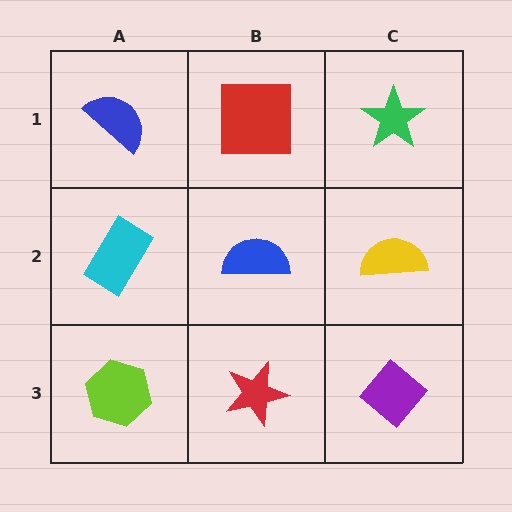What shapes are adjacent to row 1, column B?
A blue semicircle (row 2, column B), a blue semicircle (row 1, column A), a green star (row 1, column C).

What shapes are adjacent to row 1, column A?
A cyan rectangle (row 2, column A), a red square (row 1, column B).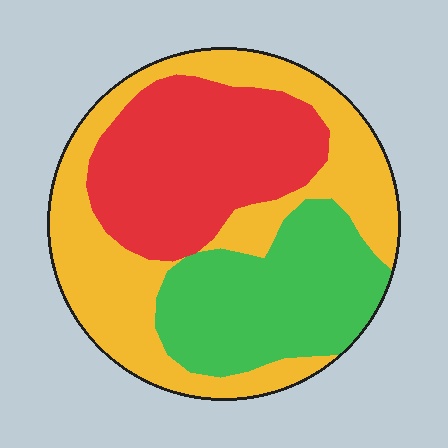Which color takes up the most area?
Yellow, at roughly 40%.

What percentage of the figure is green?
Green covers roughly 30% of the figure.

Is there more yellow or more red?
Yellow.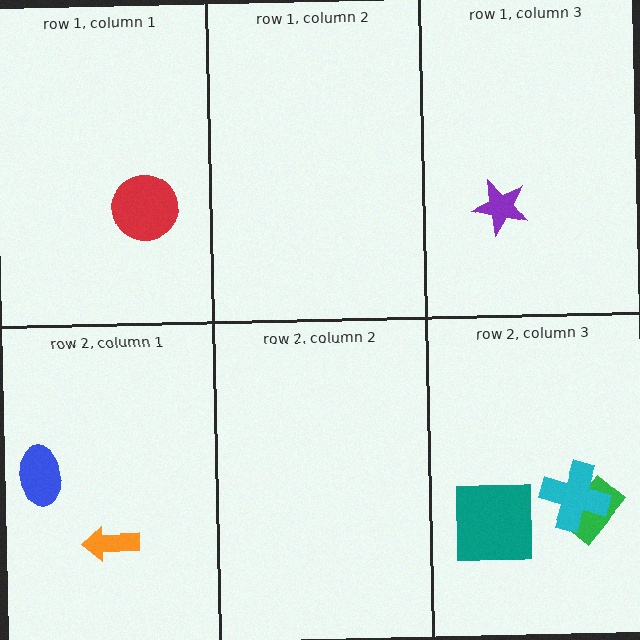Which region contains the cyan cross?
The row 2, column 3 region.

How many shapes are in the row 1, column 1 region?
1.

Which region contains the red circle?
The row 1, column 1 region.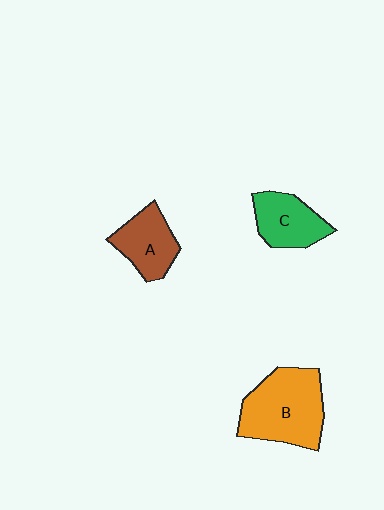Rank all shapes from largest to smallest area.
From largest to smallest: B (orange), C (green), A (brown).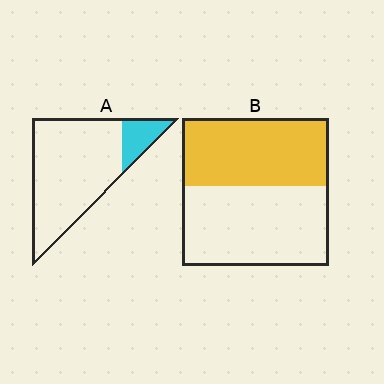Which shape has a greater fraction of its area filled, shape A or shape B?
Shape B.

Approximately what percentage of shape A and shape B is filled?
A is approximately 15% and B is approximately 45%.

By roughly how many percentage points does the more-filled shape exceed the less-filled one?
By roughly 30 percentage points (B over A).